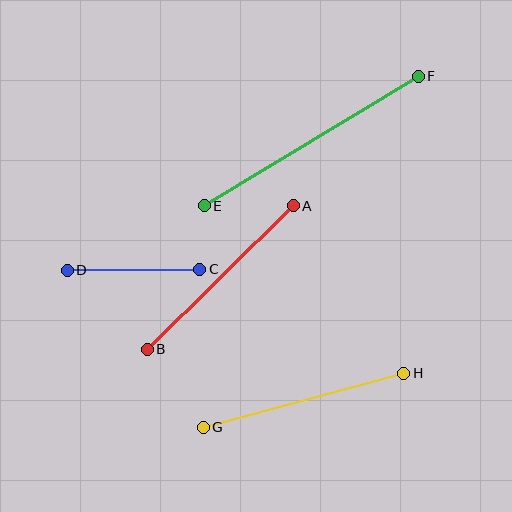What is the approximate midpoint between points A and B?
The midpoint is at approximately (220, 278) pixels.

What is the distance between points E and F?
The distance is approximately 250 pixels.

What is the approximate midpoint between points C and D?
The midpoint is at approximately (133, 270) pixels.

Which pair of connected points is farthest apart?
Points E and F are farthest apart.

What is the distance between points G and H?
The distance is approximately 207 pixels.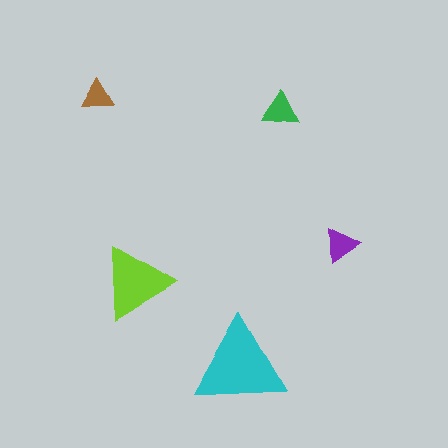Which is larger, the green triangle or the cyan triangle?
The cyan one.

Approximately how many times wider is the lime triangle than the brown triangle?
About 2.5 times wider.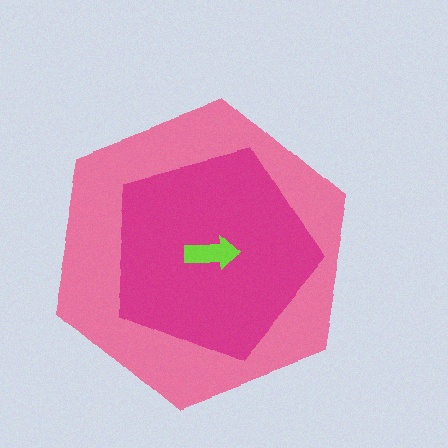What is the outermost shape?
The pink hexagon.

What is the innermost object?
The lime arrow.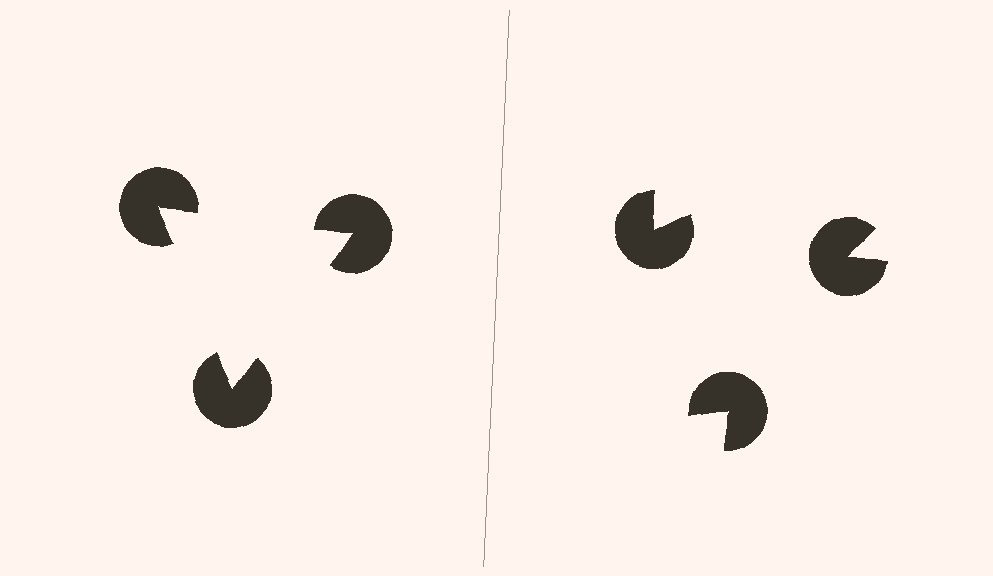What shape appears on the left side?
An illusory triangle.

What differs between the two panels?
The pac-man discs are positioned identically on both sides; only the wedge orientations differ. On the left they align to a triangle; on the right they are misaligned.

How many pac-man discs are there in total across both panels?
6 — 3 on each side.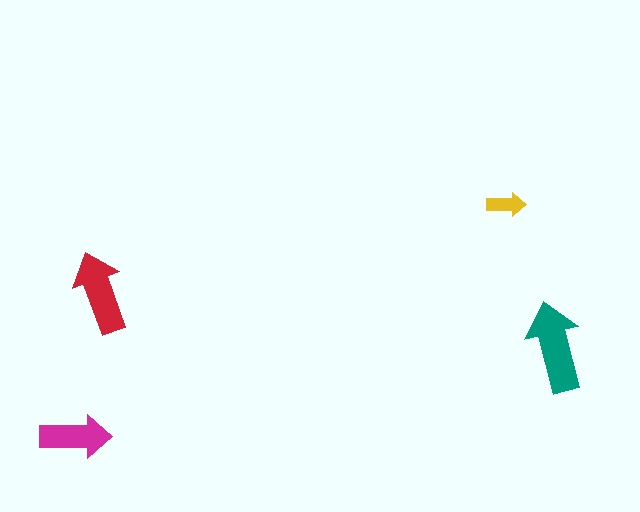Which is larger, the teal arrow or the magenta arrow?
The teal one.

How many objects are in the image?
There are 4 objects in the image.